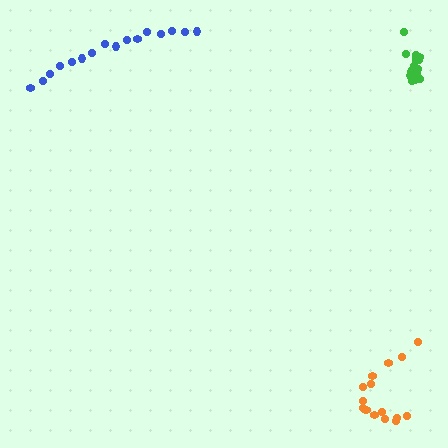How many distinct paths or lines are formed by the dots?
There are 3 distinct paths.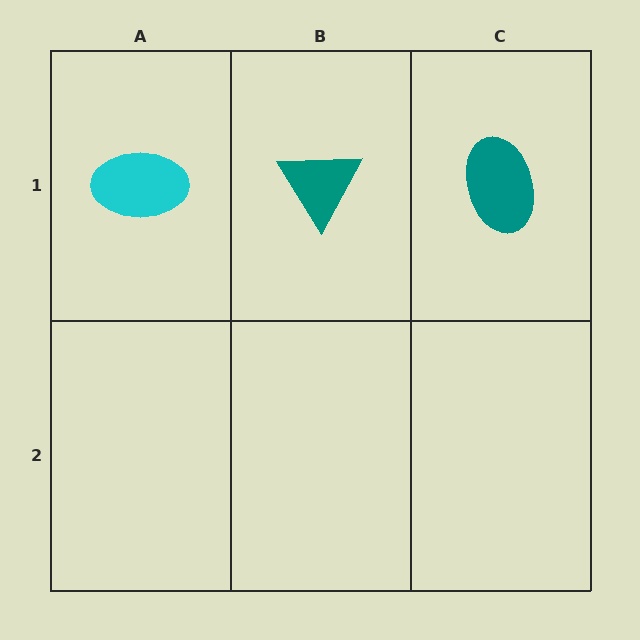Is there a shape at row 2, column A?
No, that cell is empty.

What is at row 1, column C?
A teal ellipse.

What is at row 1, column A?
A cyan ellipse.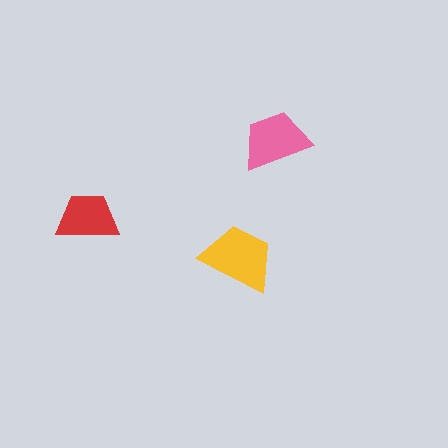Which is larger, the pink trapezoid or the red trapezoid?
The pink one.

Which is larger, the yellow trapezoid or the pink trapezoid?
The yellow one.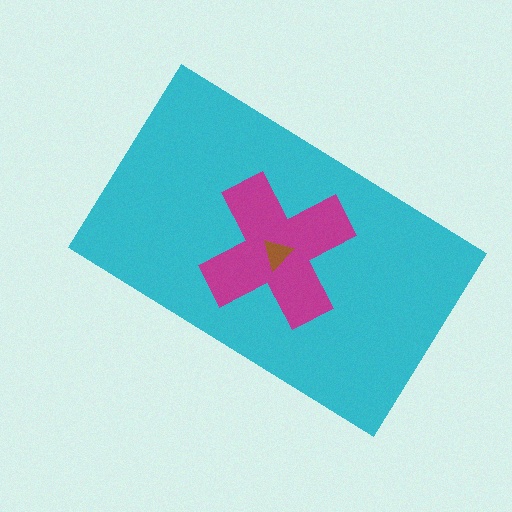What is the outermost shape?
The cyan rectangle.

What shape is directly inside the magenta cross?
The brown triangle.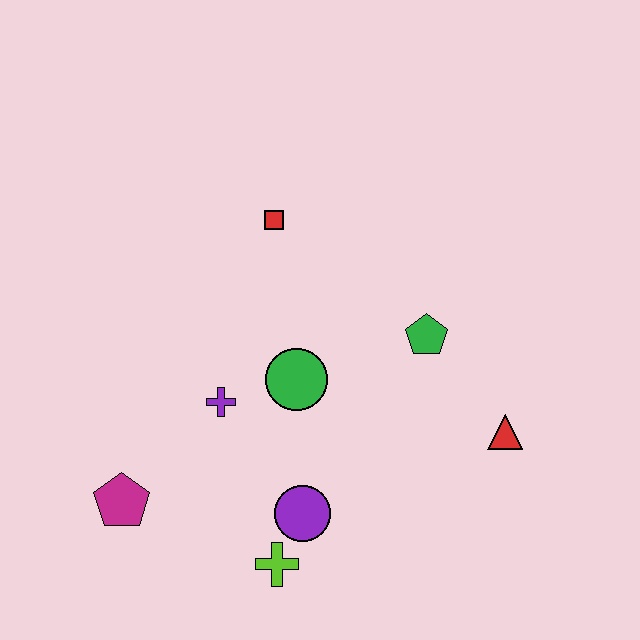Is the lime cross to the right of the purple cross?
Yes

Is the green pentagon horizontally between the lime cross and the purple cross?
No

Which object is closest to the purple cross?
The green circle is closest to the purple cross.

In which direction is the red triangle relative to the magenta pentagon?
The red triangle is to the right of the magenta pentagon.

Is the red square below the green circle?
No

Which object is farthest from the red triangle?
The magenta pentagon is farthest from the red triangle.